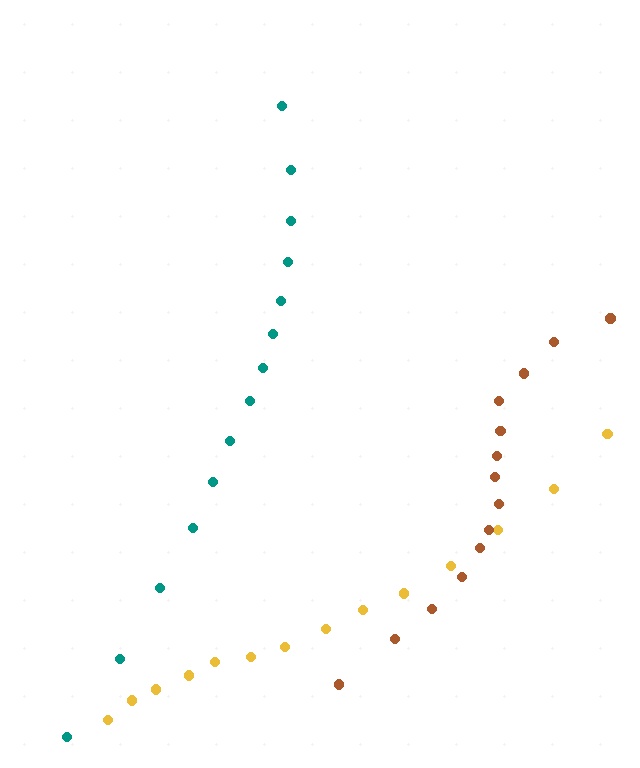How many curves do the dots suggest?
There are 3 distinct paths.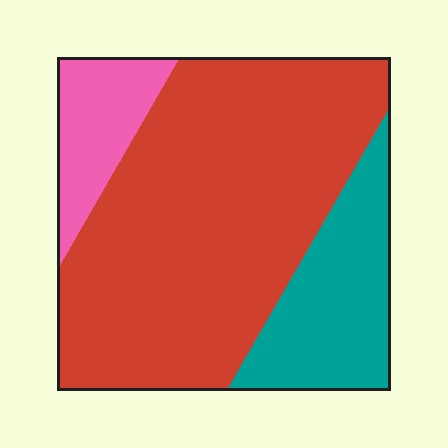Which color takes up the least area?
Pink, at roughly 10%.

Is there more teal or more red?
Red.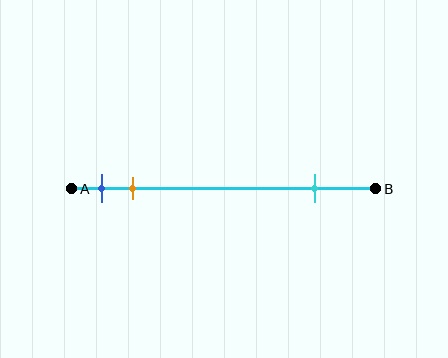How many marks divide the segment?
There are 3 marks dividing the segment.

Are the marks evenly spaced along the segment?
No, the marks are not evenly spaced.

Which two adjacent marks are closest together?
The blue and orange marks are the closest adjacent pair.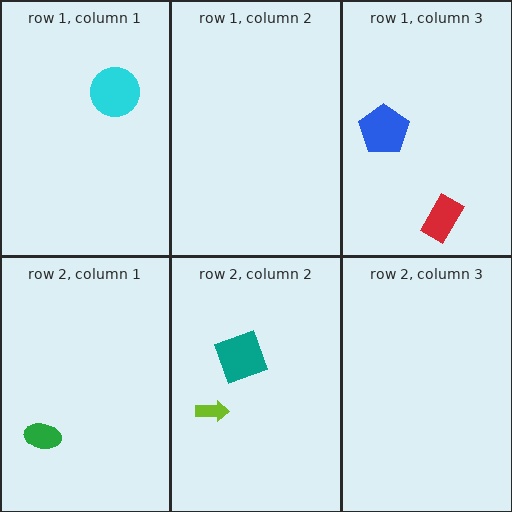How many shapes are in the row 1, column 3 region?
2.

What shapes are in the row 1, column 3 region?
The red rectangle, the blue pentagon.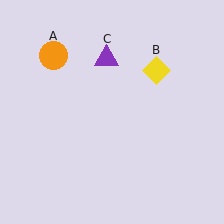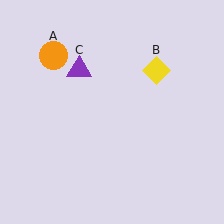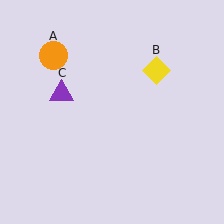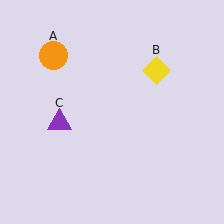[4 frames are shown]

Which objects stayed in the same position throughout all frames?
Orange circle (object A) and yellow diamond (object B) remained stationary.